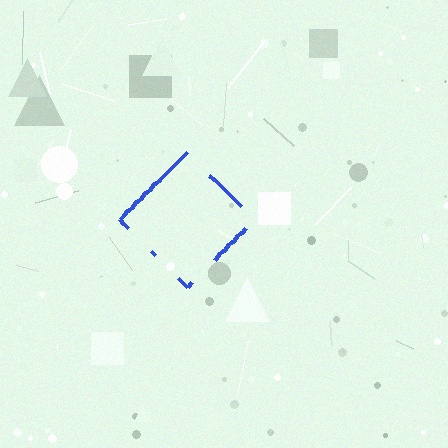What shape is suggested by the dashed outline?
The dashed outline suggests a diamond.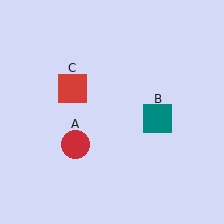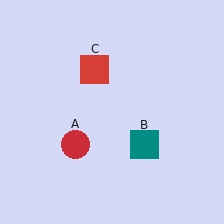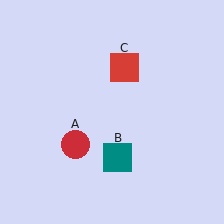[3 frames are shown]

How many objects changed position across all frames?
2 objects changed position: teal square (object B), red square (object C).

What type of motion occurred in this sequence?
The teal square (object B), red square (object C) rotated clockwise around the center of the scene.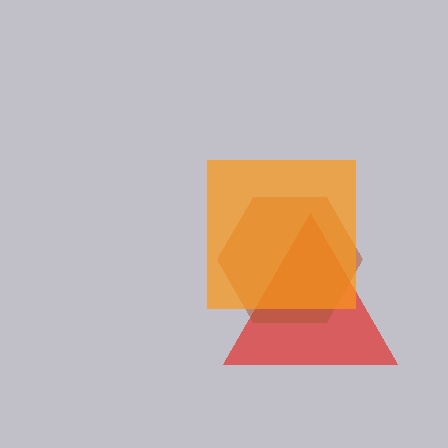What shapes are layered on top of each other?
The layered shapes are: a red triangle, a brown hexagon, an orange square.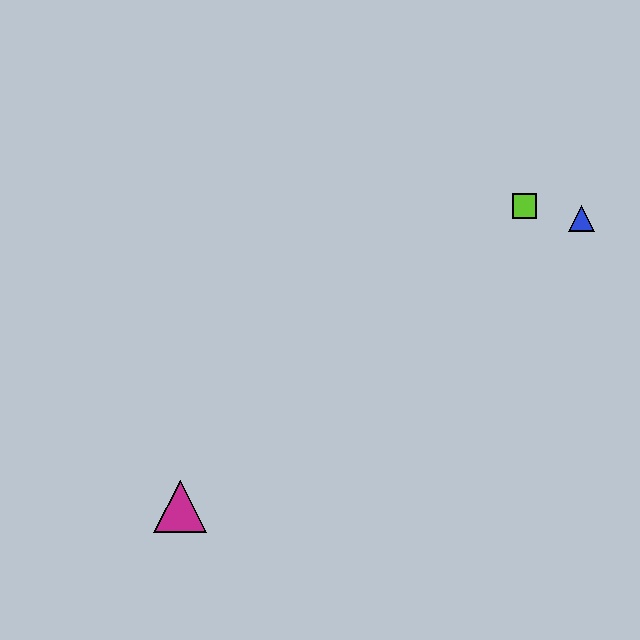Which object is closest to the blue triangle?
The lime square is closest to the blue triangle.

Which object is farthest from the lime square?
The magenta triangle is farthest from the lime square.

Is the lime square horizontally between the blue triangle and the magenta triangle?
Yes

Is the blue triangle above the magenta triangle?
Yes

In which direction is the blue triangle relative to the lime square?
The blue triangle is to the right of the lime square.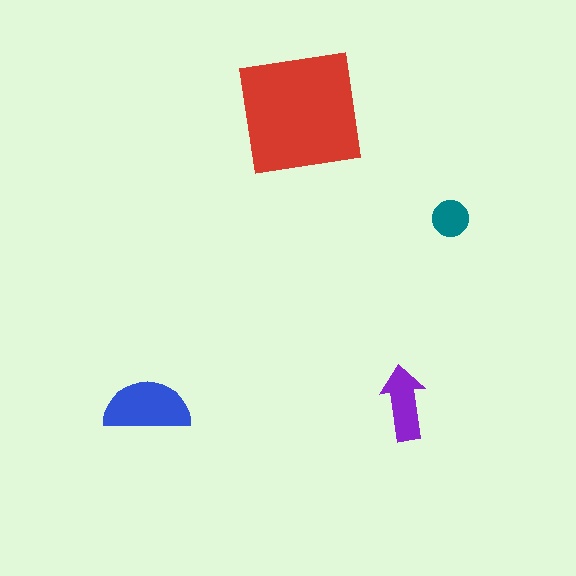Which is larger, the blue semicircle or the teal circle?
The blue semicircle.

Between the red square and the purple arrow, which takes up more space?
The red square.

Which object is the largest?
The red square.